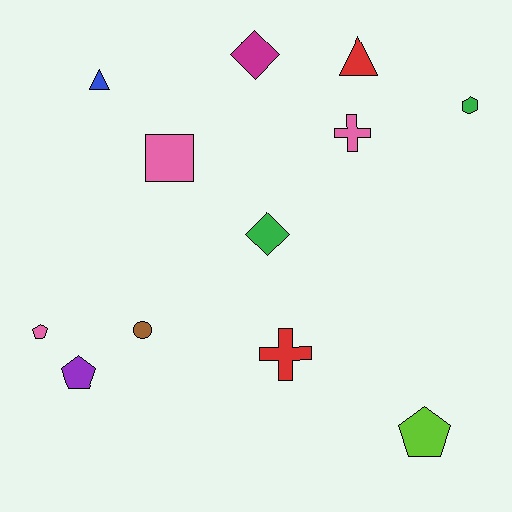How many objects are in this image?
There are 12 objects.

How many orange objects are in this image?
There are no orange objects.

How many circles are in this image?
There is 1 circle.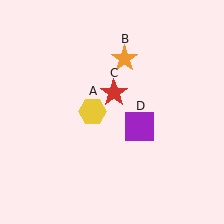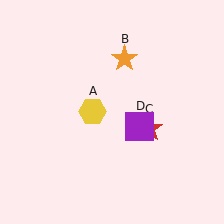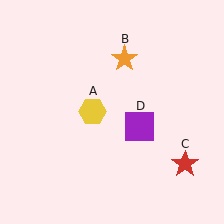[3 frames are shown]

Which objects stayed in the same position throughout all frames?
Yellow hexagon (object A) and orange star (object B) and purple square (object D) remained stationary.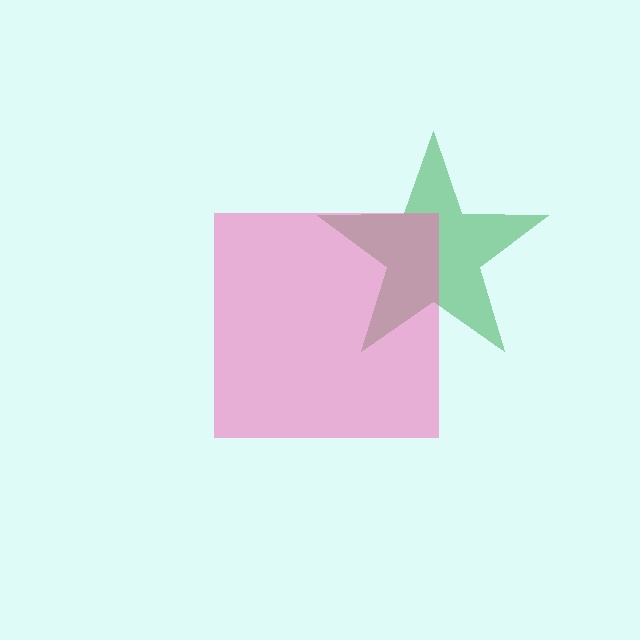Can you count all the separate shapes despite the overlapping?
Yes, there are 2 separate shapes.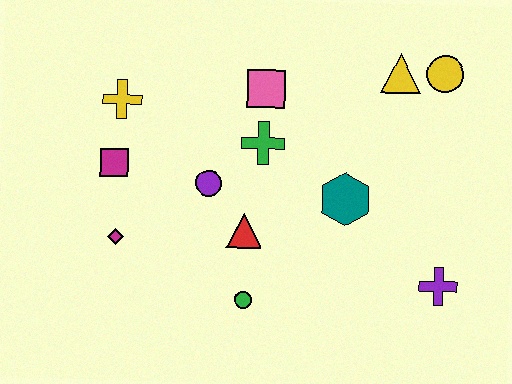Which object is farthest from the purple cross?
The yellow cross is farthest from the purple cross.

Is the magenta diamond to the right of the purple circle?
No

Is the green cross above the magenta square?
Yes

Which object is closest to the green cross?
The pink square is closest to the green cross.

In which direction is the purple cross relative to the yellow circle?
The purple cross is below the yellow circle.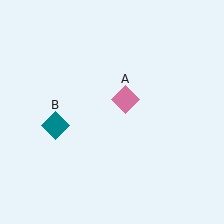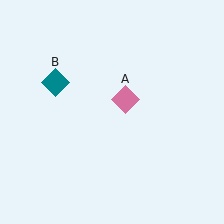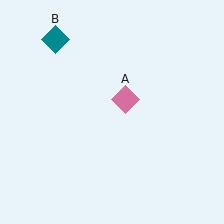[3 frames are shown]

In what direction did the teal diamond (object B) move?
The teal diamond (object B) moved up.